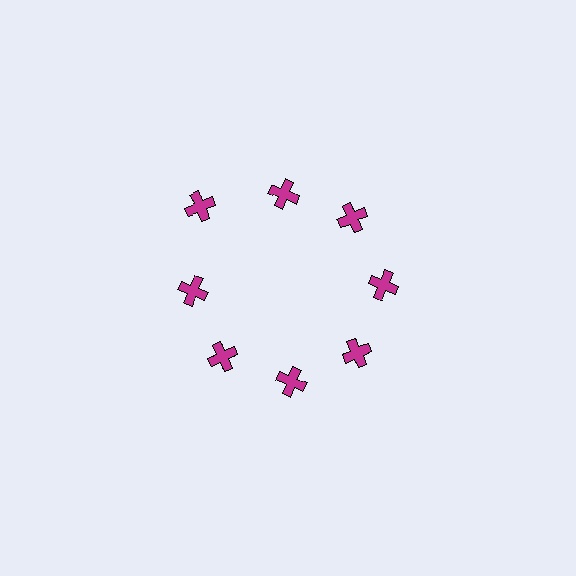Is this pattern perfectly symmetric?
No. The 8 magenta crosses are arranged in a ring, but one element near the 10 o'clock position is pushed outward from the center, breaking the 8-fold rotational symmetry.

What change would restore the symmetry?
The symmetry would be restored by moving it inward, back onto the ring so that all 8 crosses sit at equal angles and equal distance from the center.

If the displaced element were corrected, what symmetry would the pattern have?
It would have 8-fold rotational symmetry — the pattern would map onto itself every 45 degrees.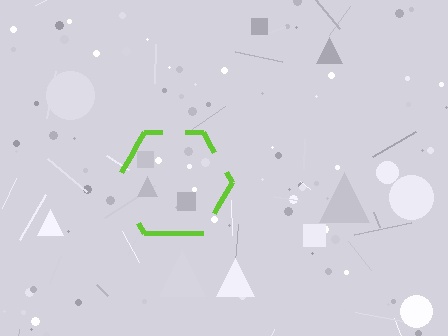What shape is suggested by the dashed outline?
The dashed outline suggests a hexagon.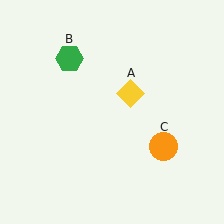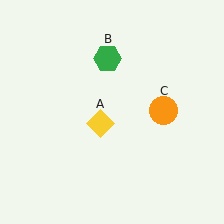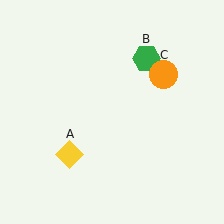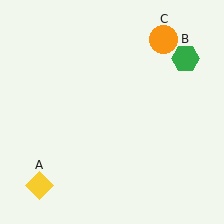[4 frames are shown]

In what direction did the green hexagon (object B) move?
The green hexagon (object B) moved right.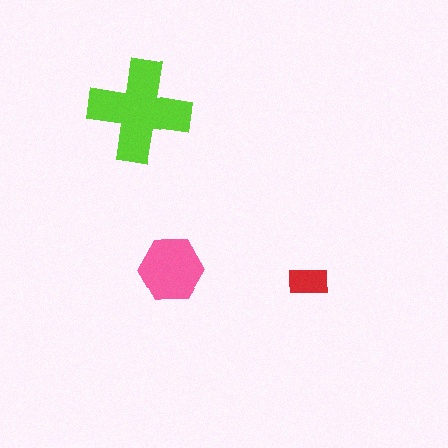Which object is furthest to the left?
The lime cross is leftmost.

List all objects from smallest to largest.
The red rectangle, the pink hexagon, the lime cross.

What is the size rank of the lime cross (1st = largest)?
1st.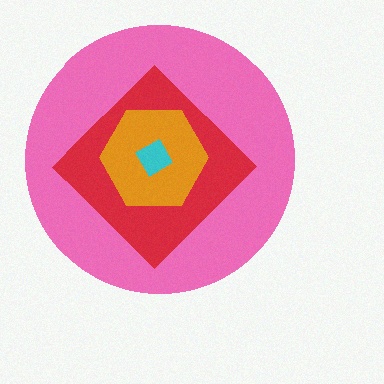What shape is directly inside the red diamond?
The orange hexagon.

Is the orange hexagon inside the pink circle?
Yes.